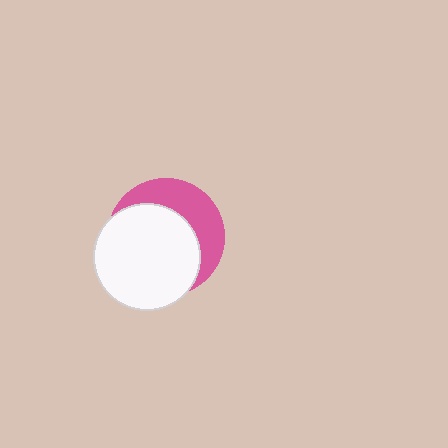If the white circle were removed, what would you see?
You would see the complete pink circle.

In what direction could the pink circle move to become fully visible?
The pink circle could move toward the upper-right. That would shift it out from behind the white circle entirely.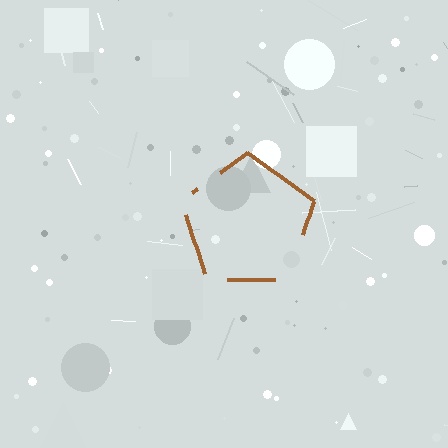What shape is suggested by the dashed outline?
The dashed outline suggests a pentagon.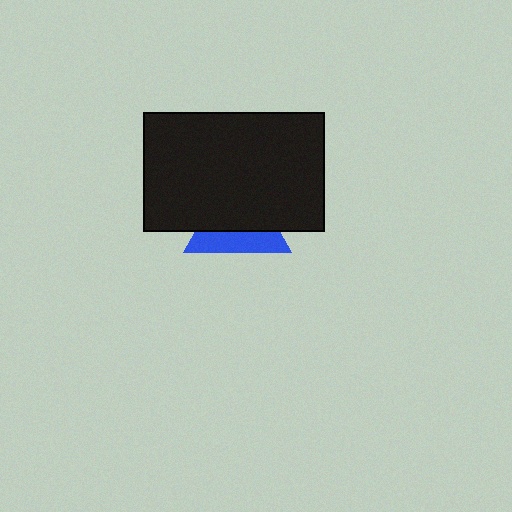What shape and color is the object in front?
The object in front is a black rectangle.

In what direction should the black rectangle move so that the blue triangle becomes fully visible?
The black rectangle should move up. That is the shortest direction to clear the overlap and leave the blue triangle fully visible.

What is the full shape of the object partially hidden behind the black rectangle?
The partially hidden object is a blue triangle.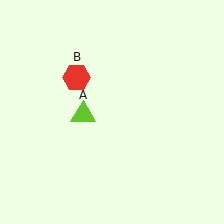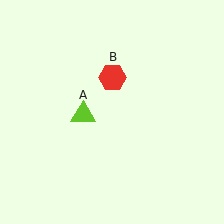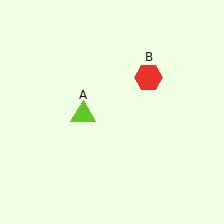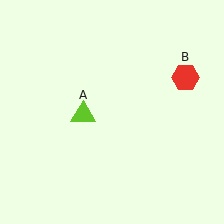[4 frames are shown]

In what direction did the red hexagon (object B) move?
The red hexagon (object B) moved right.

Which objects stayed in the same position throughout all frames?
Lime triangle (object A) remained stationary.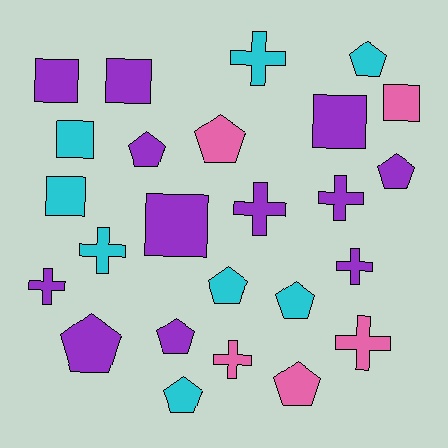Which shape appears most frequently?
Pentagon, with 10 objects.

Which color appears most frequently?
Purple, with 12 objects.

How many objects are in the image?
There are 25 objects.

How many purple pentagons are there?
There are 4 purple pentagons.